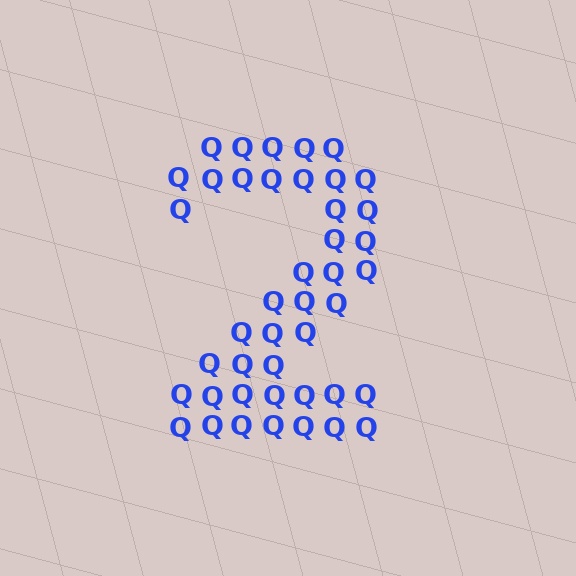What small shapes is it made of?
It is made of small letter Q's.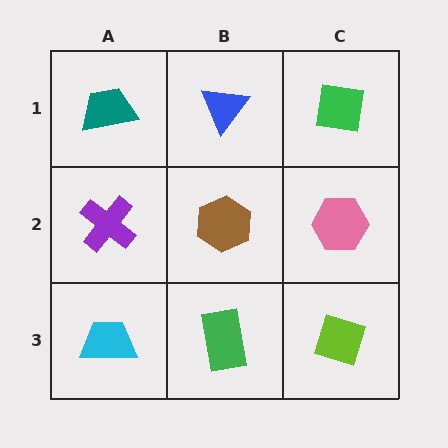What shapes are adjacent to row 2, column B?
A blue triangle (row 1, column B), a green rectangle (row 3, column B), a purple cross (row 2, column A), a pink hexagon (row 2, column C).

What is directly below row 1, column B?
A brown hexagon.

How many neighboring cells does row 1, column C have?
2.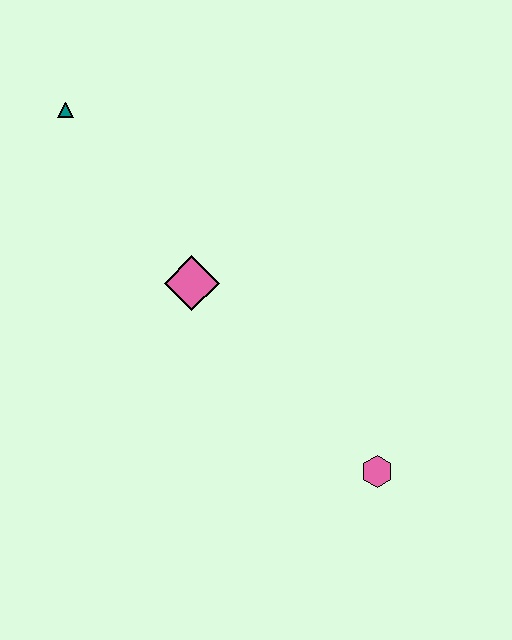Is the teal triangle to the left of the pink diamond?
Yes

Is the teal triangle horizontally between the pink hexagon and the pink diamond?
No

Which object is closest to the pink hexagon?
The pink diamond is closest to the pink hexagon.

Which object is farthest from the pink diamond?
The pink hexagon is farthest from the pink diamond.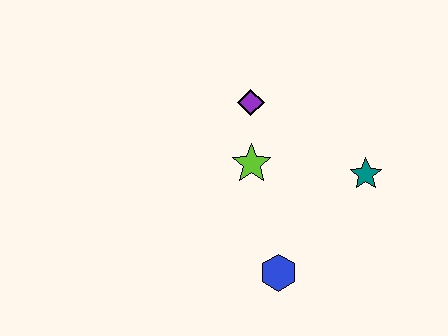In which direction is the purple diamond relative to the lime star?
The purple diamond is above the lime star.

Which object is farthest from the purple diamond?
The blue hexagon is farthest from the purple diamond.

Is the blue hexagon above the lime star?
No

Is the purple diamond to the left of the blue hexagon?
Yes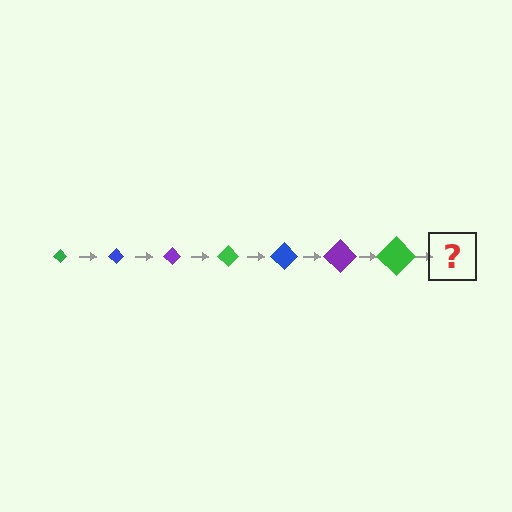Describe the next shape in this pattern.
It should be a blue diamond, larger than the previous one.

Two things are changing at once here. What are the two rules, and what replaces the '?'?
The two rules are that the diamond grows larger each step and the color cycles through green, blue, and purple. The '?' should be a blue diamond, larger than the previous one.